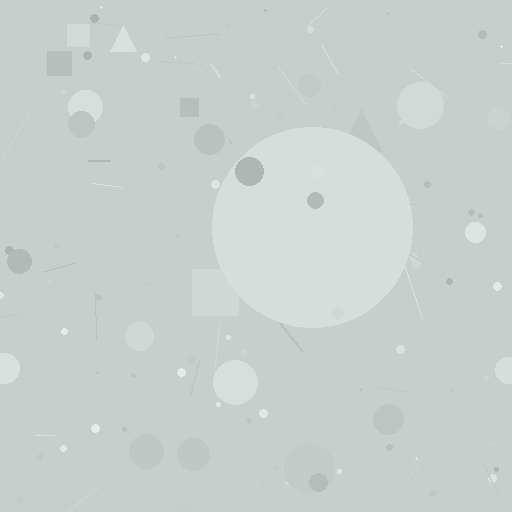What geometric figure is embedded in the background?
A circle is embedded in the background.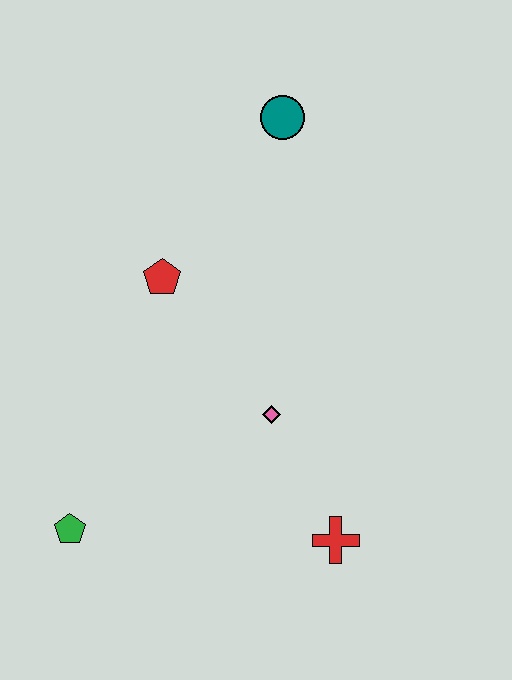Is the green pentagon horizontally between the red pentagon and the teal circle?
No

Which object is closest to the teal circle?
The red pentagon is closest to the teal circle.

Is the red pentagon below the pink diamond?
No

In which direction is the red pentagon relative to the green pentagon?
The red pentagon is above the green pentagon.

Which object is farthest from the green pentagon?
The teal circle is farthest from the green pentagon.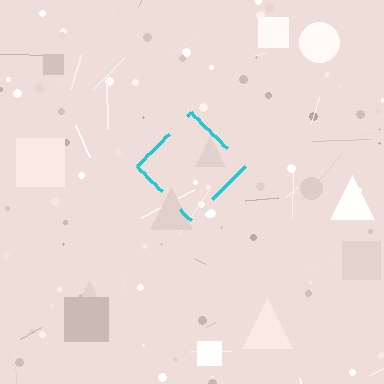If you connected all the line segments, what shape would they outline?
They would outline a diamond.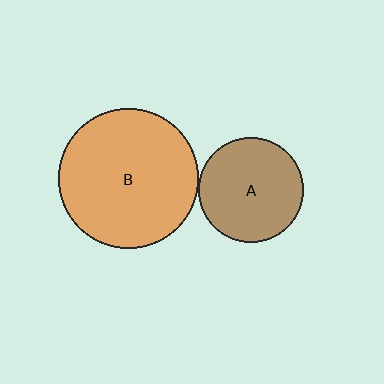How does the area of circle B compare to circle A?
Approximately 1.8 times.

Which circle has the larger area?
Circle B (orange).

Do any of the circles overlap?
No, none of the circles overlap.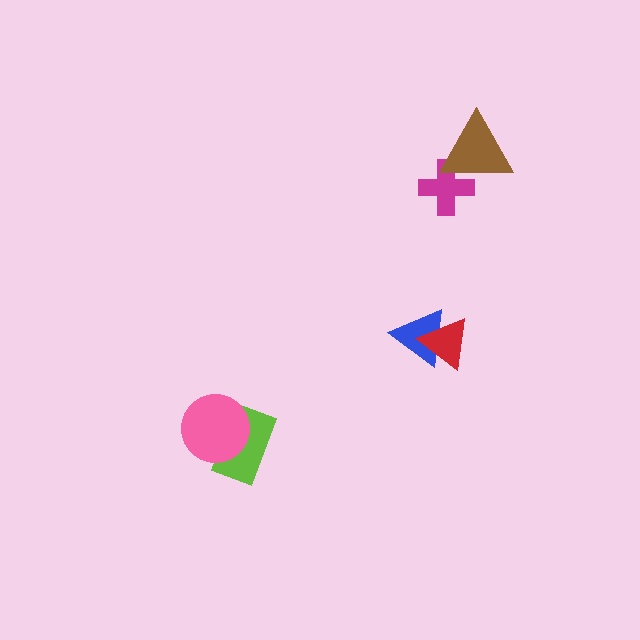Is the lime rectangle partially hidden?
Yes, it is partially covered by another shape.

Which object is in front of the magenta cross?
The brown triangle is in front of the magenta cross.